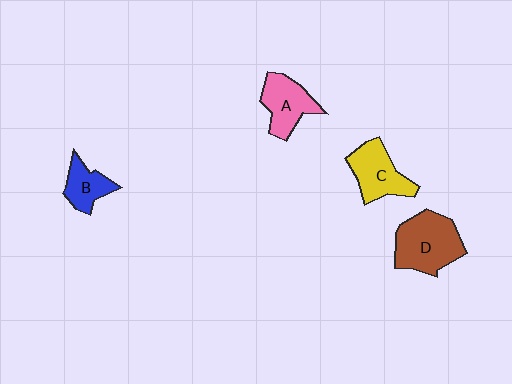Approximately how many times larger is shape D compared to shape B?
Approximately 2.0 times.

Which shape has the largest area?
Shape D (brown).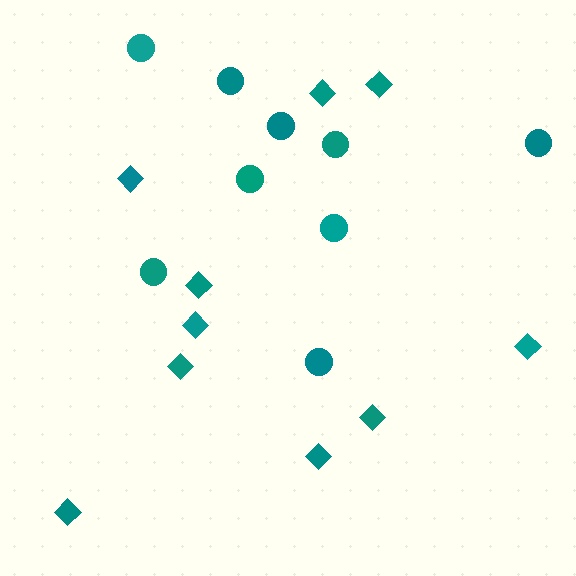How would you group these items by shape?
There are 2 groups: one group of diamonds (10) and one group of circles (9).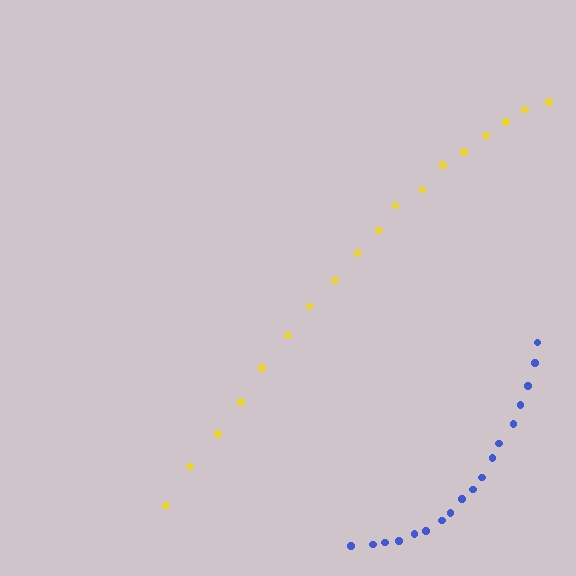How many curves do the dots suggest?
There are 2 distinct paths.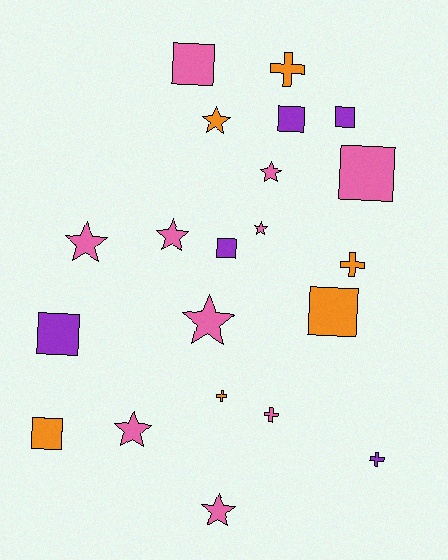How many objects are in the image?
There are 21 objects.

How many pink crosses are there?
There is 1 pink cross.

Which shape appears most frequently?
Star, with 8 objects.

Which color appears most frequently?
Pink, with 10 objects.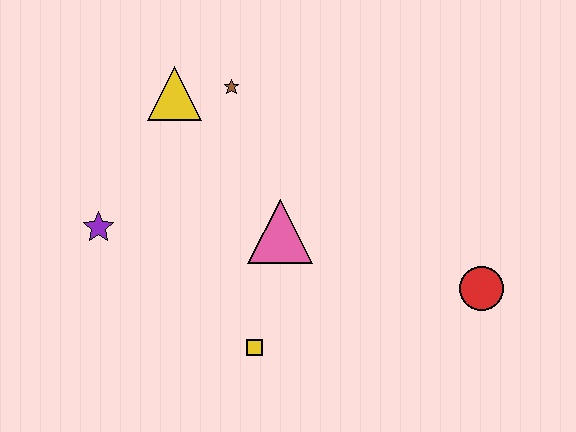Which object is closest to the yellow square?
The pink triangle is closest to the yellow square.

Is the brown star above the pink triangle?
Yes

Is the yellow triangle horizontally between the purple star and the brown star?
Yes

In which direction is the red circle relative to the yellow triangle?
The red circle is to the right of the yellow triangle.